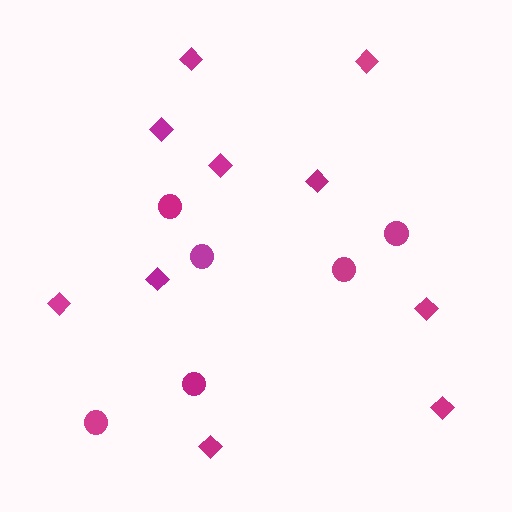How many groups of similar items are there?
There are 2 groups: one group of circles (6) and one group of diamonds (10).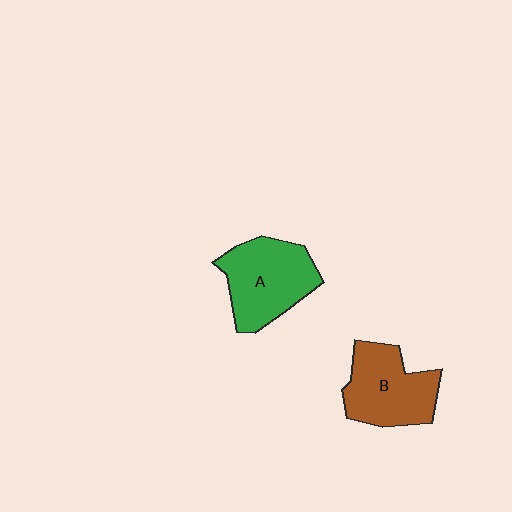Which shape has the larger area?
Shape A (green).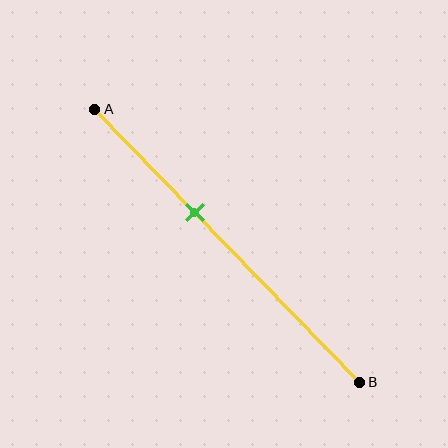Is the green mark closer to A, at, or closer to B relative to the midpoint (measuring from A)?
The green mark is closer to point A than the midpoint of segment AB.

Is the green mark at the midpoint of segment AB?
No, the mark is at about 40% from A, not at the 50% midpoint.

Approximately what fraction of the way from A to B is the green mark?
The green mark is approximately 40% of the way from A to B.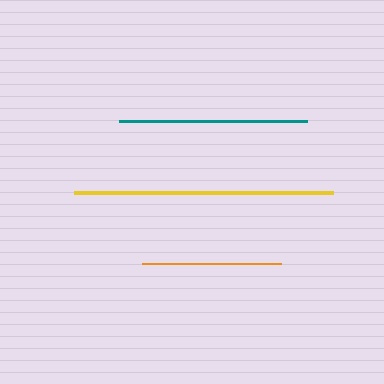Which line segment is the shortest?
The orange line is the shortest at approximately 139 pixels.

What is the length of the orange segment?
The orange segment is approximately 139 pixels long.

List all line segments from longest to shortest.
From longest to shortest: yellow, teal, orange.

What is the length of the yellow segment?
The yellow segment is approximately 259 pixels long.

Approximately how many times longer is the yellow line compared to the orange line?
The yellow line is approximately 1.9 times the length of the orange line.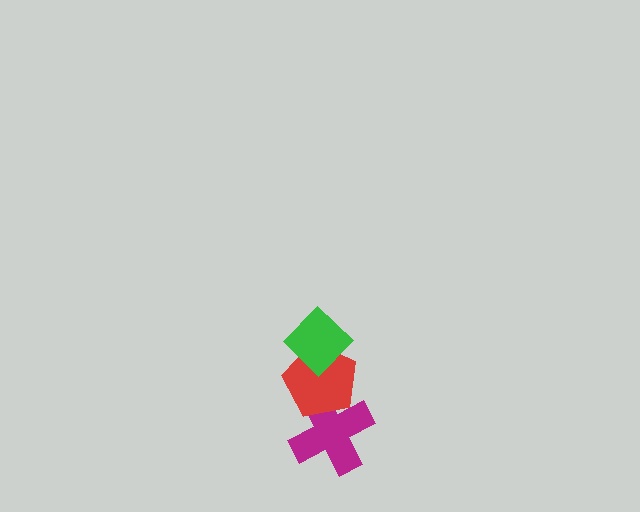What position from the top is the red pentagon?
The red pentagon is 2nd from the top.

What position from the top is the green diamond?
The green diamond is 1st from the top.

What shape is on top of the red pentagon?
The green diamond is on top of the red pentagon.